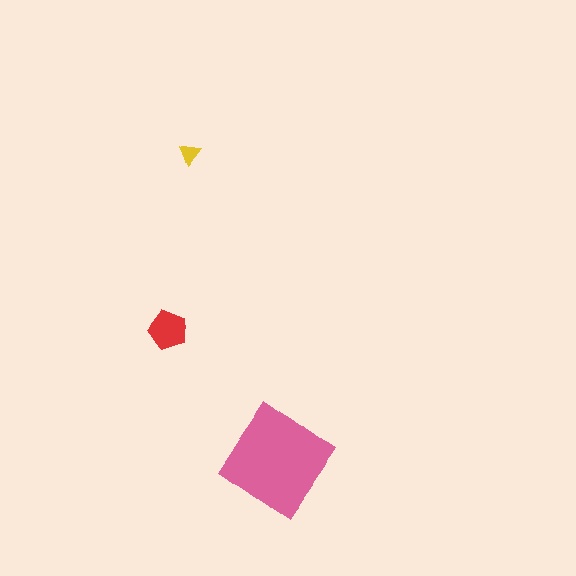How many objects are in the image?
There are 3 objects in the image.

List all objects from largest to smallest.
The pink diamond, the red pentagon, the yellow triangle.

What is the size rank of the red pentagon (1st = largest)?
2nd.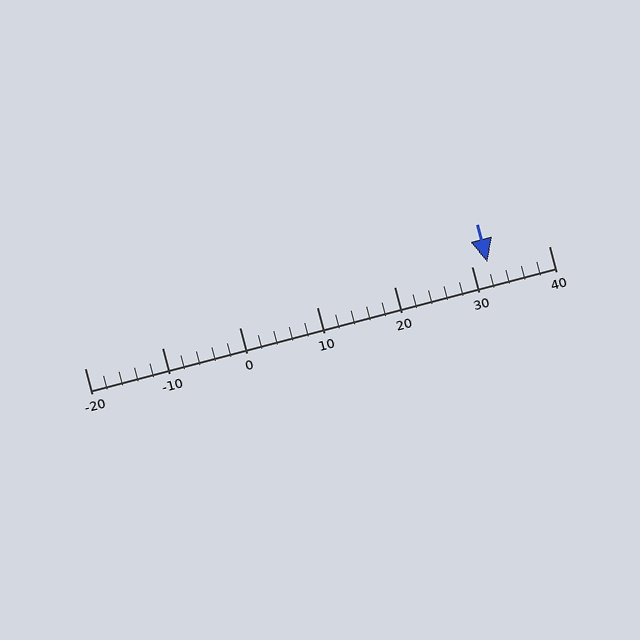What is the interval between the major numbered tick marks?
The major tick marks are spaced 10 units apart.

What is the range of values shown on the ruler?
The ruler shows values from -20 to 40.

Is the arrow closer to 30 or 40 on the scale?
The arrow is closer to 30.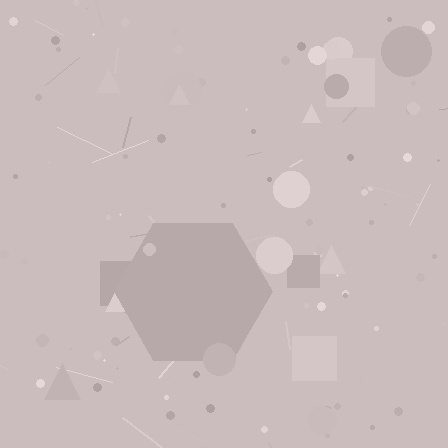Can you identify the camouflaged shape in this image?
The camouflaged shape is a hexagon.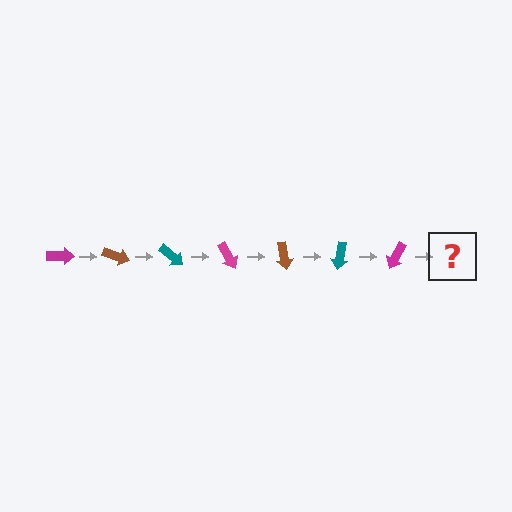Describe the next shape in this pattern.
It should be a brown arrow, rotated 140 degrees from the start.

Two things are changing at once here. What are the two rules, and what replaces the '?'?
The two rules are that it rotates 20 degrees each step and the color cycles through magenta, brown, and teal. The '?' should be a brown arrow, rotated 140 degrees from the start.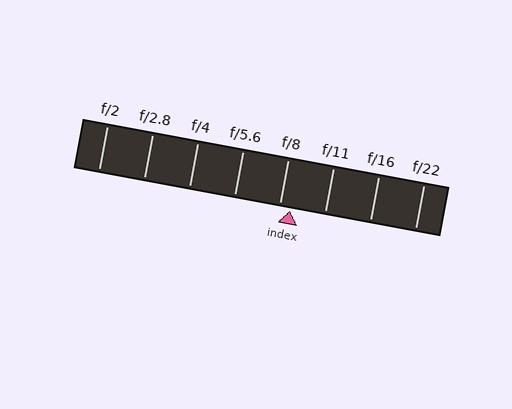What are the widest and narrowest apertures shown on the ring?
The widest aperture shown is f/2 and the narrowest is f/22.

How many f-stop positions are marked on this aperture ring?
There are 8 f-stop positions marked.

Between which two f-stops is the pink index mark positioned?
The index mark is between f/8 and f/11.